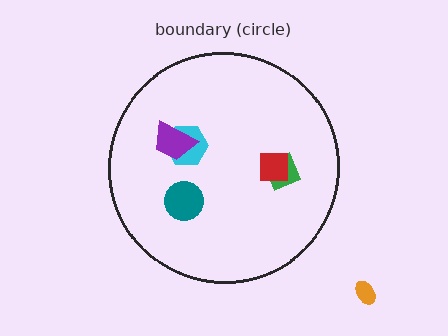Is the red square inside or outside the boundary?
Inside.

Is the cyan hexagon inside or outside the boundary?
Inside.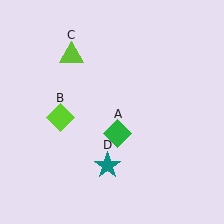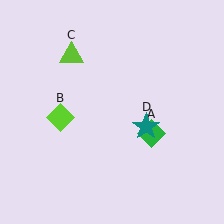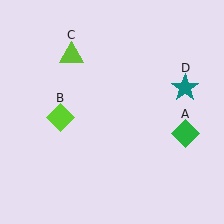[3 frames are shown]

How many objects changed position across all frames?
2 objects changed position: green diamond (object A), teal star (object D).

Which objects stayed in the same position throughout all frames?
Lime diamond (object B) and lime triangle (object C) remained stationary.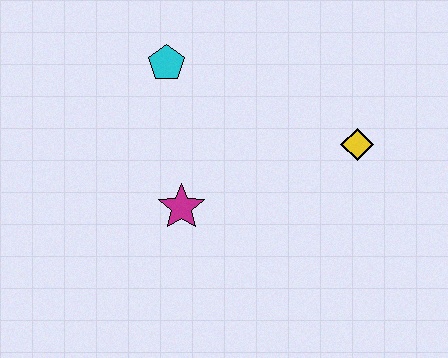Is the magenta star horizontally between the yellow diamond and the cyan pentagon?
Yes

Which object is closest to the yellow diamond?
The magenta star is closest to the yellow diamond.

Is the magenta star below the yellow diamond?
Yes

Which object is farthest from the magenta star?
The yellow diamond is farthest from the magenta star.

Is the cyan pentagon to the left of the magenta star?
Yes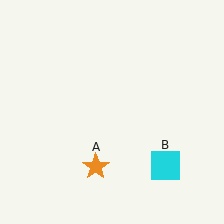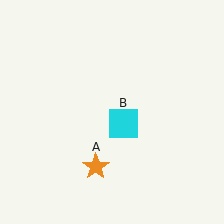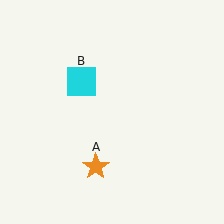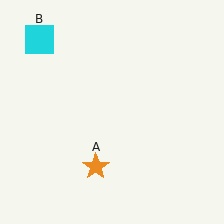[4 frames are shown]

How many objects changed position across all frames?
1 object changed position: cyan square (object B).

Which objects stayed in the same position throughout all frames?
Orange star (object A) remained stationary.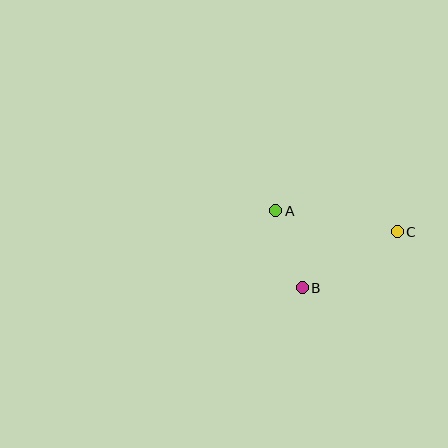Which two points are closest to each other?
Points A and B are closest to each other.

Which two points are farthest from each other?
Points A and C are farthest from each other.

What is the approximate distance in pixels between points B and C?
The distance between B and C is approximately 111 pixels.